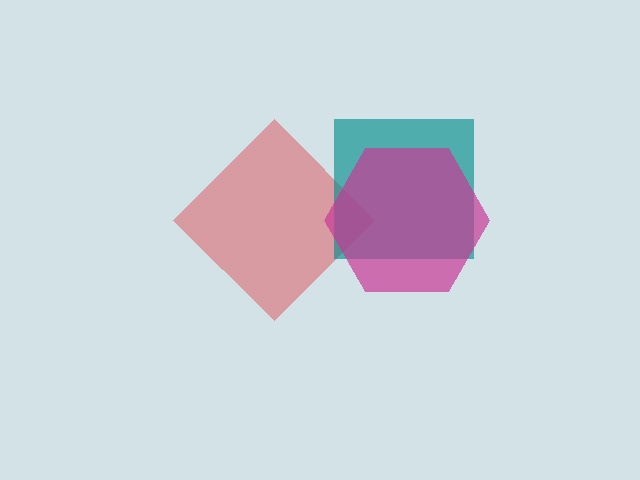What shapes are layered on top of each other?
The layered shapes are: a red diamond, a teal square, a magenta hexagon.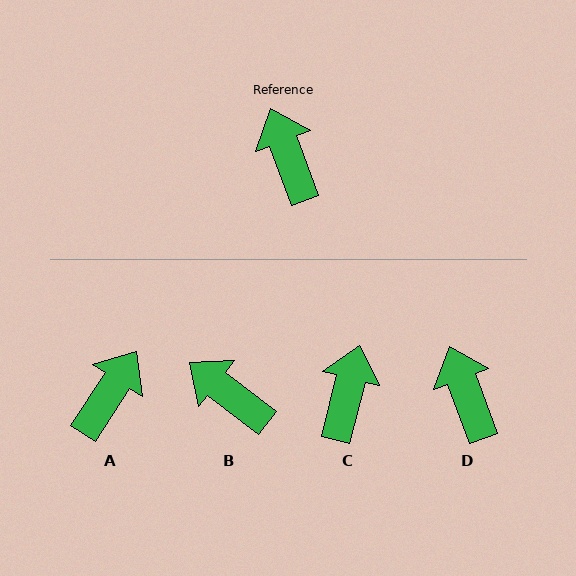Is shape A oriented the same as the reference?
No, it is off by about 54 degrees.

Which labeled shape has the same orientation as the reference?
D.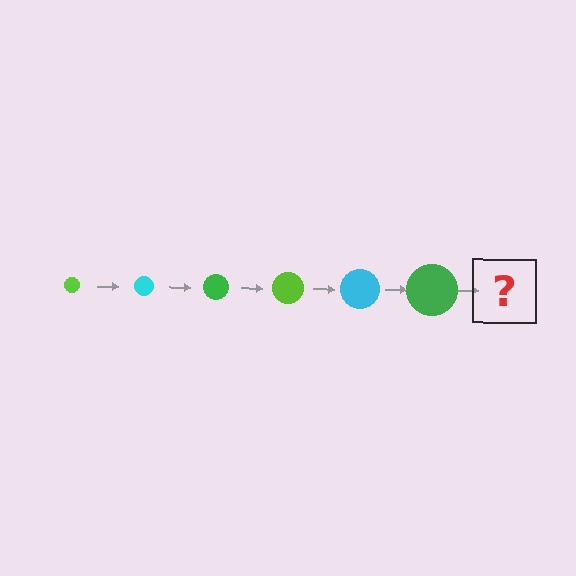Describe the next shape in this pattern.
It should be a lime circle, larger than the previous one.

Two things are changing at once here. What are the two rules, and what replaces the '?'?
The two rules are that the circle grows larger each step and the color cycles through lime, cyan, and green. The '?' should be a lime circle, larger than the previous one.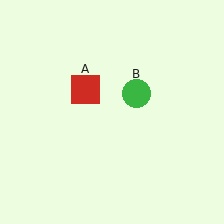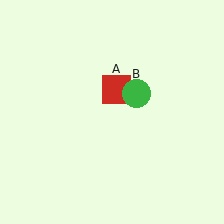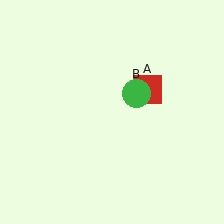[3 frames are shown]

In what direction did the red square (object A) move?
The red square (object A) moved right.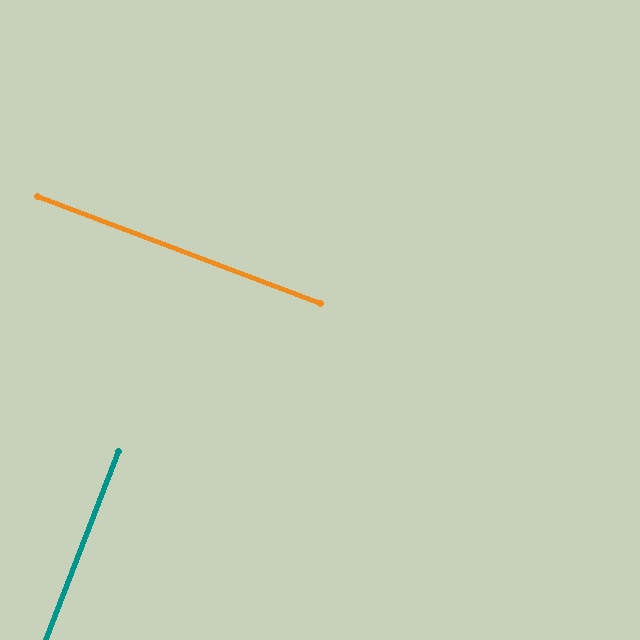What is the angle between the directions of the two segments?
Approximately 90 degrees.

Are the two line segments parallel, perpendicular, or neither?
Perpendicular — they meet at approximately 90°.